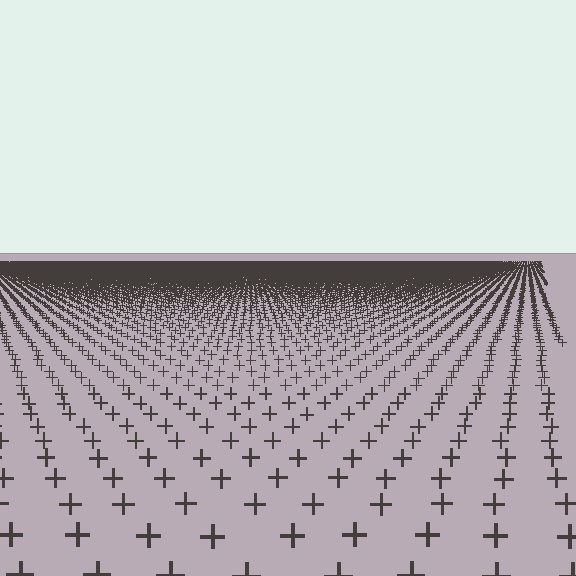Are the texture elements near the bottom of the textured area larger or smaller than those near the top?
Larger. Near the bottom, elements are closer to the viewer and appear at a bigger on-screen size.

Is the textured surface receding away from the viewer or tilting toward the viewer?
The surface is receding away from the viewer. Texture elements get smaller and denser toward the top.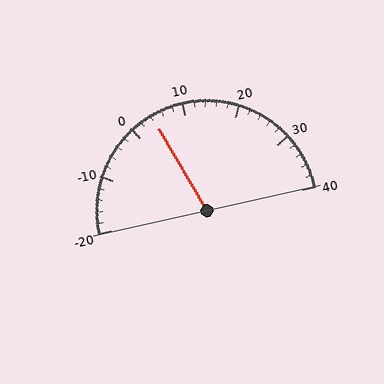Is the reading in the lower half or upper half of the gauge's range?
The reading is in the lower half of the range (-20 to 40).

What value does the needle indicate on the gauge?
The needle indicates approximately 4.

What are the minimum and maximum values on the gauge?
The gauge ranges from -20 to 40.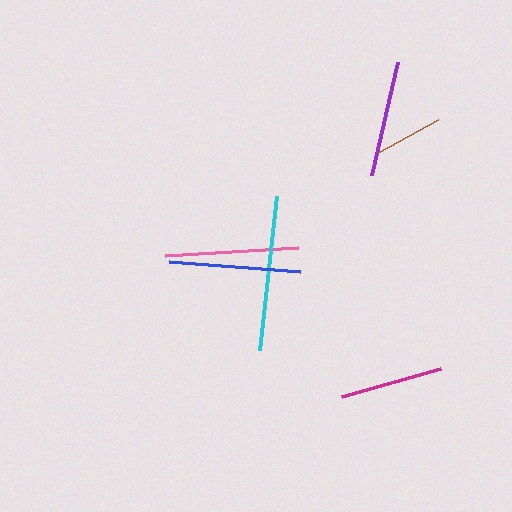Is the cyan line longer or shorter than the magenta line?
The cyan line is longer than the magenta line.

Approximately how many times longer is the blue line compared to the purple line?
The blue line is approximately 1.1 times the length of the purple line.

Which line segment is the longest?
The cyan line is the longest at approximately 155 pixels.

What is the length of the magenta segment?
The magenta segment is approximately 103 pixels long.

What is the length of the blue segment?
The blue segment is approximately 132 pixels long.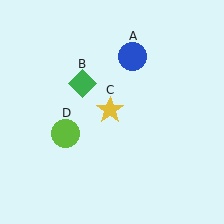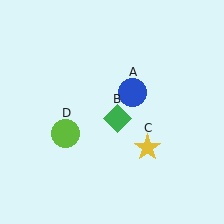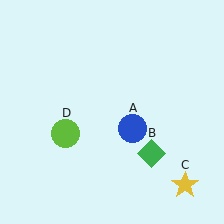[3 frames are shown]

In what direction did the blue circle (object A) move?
The blue circle (object A) moved down.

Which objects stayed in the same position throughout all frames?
Lime circle (object D) remained stationary.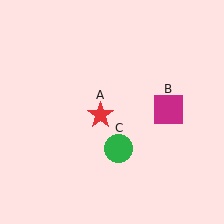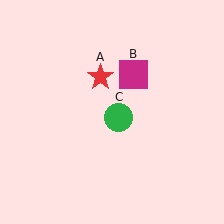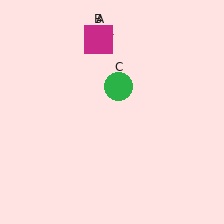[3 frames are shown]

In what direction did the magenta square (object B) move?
The magenta square (object B) moved up and to the left.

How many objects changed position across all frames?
3 objects changed position: red star (object A), magenta square (object B), green circle (object C).